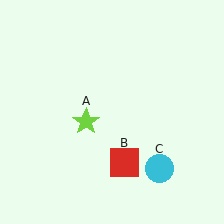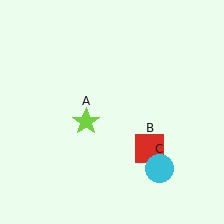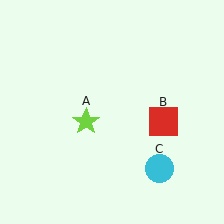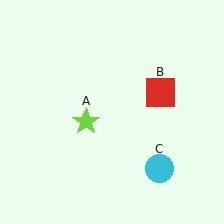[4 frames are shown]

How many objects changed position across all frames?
1 object changed position: red square (object B).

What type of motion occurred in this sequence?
The red square (object B) rotated counterclockwise around the center of the scene.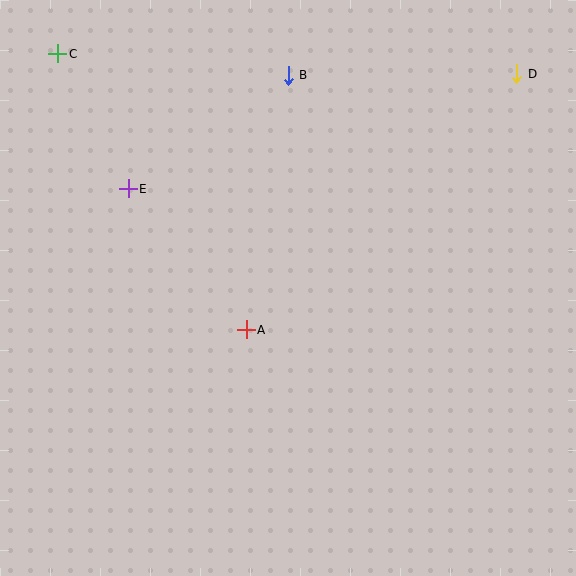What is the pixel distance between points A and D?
The distance between A and D is 373 pixels.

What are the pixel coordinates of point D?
Point D is at (517, 74).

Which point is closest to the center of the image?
Point A at (246, 330) is closest to the center.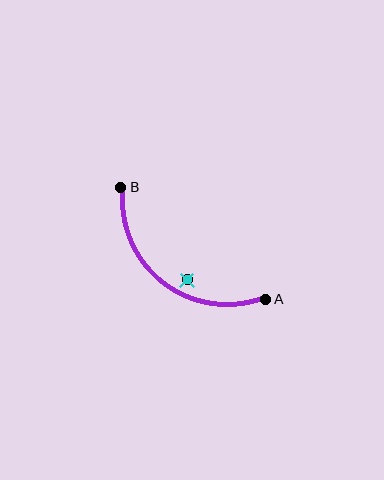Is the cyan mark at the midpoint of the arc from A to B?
No — the cyan mark does not lie on the arc at all. It sits slightly inside the curve.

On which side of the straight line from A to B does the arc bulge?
The arc bulges below and to the left of the straight line connecting A and B.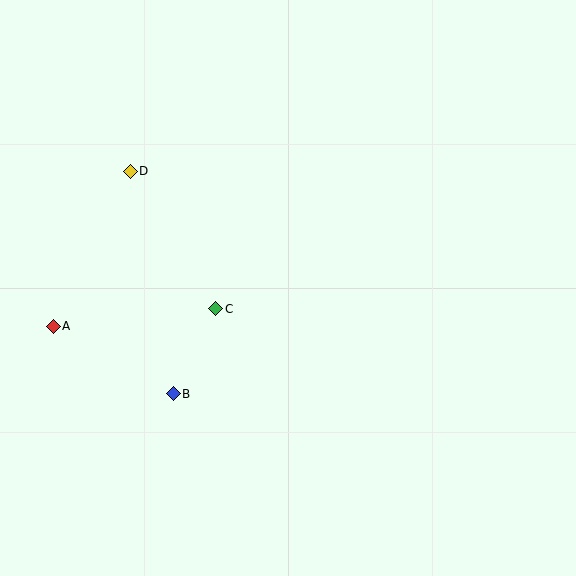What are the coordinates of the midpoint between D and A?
The midpoint between D and A is at (92, 249).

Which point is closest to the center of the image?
Point C at (216, 309) is closest to the center.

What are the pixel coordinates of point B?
Point B is at (173, 394).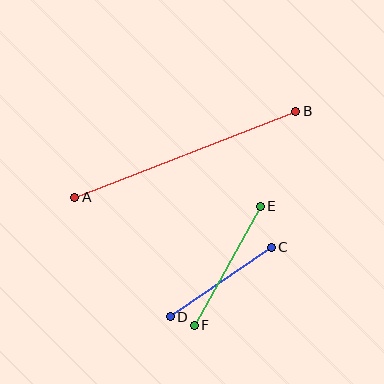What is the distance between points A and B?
The distance is approximately 237 pixels.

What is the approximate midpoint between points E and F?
The midpoint is at approximately (227, 266) pixels.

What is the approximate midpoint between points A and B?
The midpoint is at approximately (185, 154) pixels.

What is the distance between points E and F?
The distance is approximately 136 pixels.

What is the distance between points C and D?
The distance is approximately 123 pixels.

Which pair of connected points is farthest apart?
Points A and B are farthest apart.